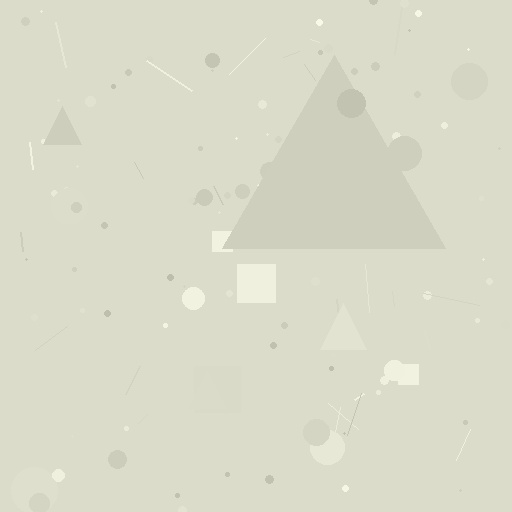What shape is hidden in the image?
A triangle is hidden in the image.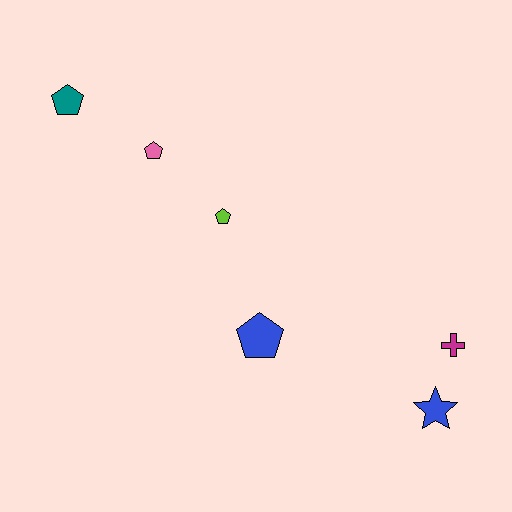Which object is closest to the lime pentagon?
The pink pentagon is closest to the lime pentagon.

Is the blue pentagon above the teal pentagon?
No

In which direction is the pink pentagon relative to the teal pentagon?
The pink pentagon is to the right of the teal pentagon.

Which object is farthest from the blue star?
The teal pentagon is farthest from the blue star.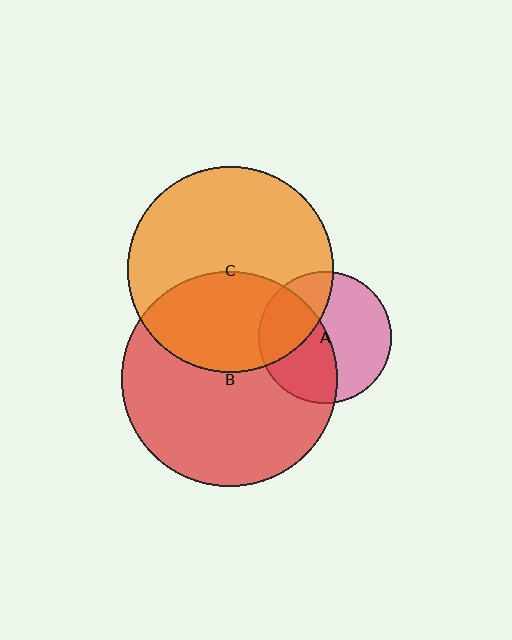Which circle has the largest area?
Circle B (red).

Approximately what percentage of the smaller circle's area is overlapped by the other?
Approximately 30%.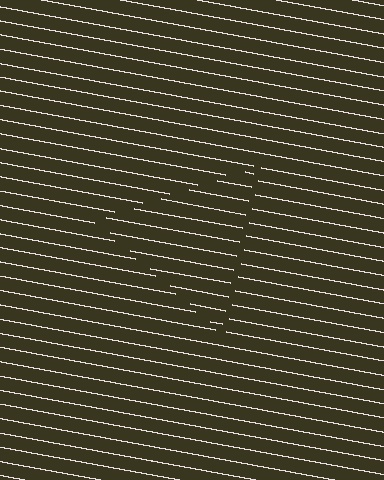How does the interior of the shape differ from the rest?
The interior of the shape contains the same grating, shifted by half a period — the contour is defined by the phase discontinuity where line-ends from the inner and outer gratings abut.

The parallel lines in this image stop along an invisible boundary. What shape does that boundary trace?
An illusory triangle. The interior of the shape contains the same grating, shifted by half a period — the contour is defined by the phase discontinuity where line-ends from the inner and outer gratings abut.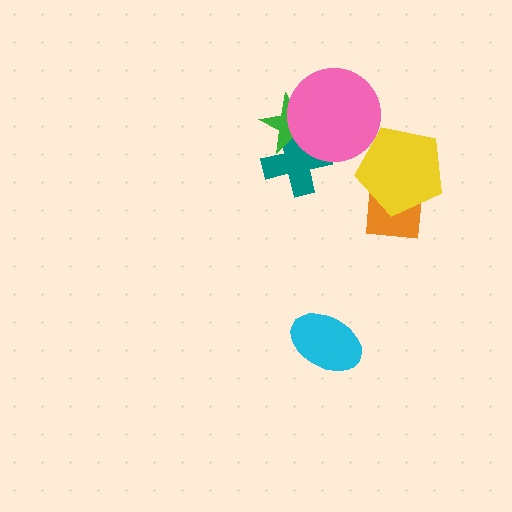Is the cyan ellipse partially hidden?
No, no other shape covers it.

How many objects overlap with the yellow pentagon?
1 object overlaps with the yellow pentagon.